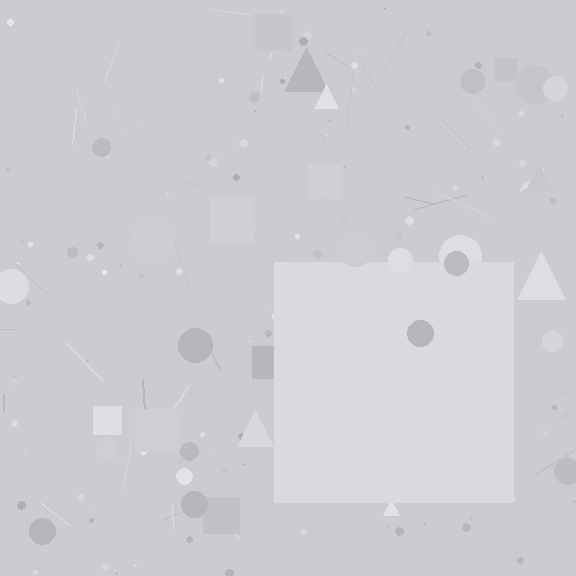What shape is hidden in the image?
A square is hidden in the image.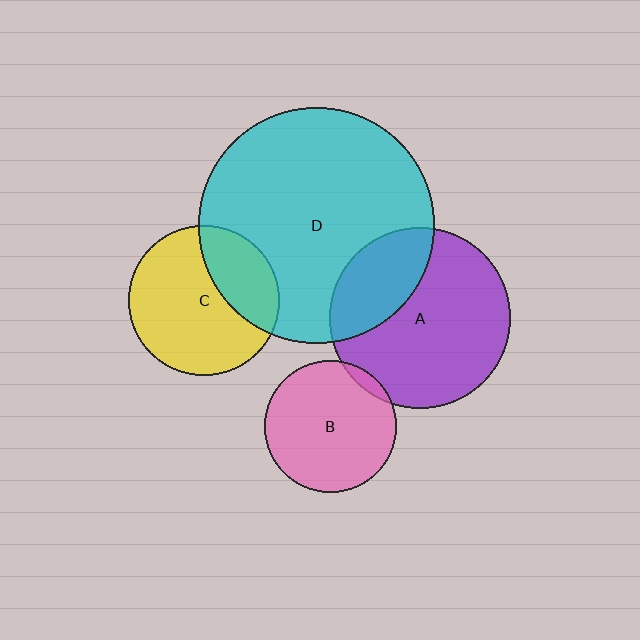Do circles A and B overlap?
Yes.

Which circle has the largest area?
Circle D (cyan).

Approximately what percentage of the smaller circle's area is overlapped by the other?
Approximately 5%.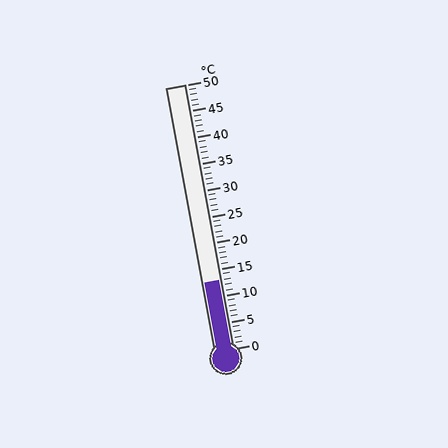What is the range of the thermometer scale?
The thermometer scale ranges from 0°C to 50°C.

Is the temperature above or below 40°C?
The temperature is below 40°C.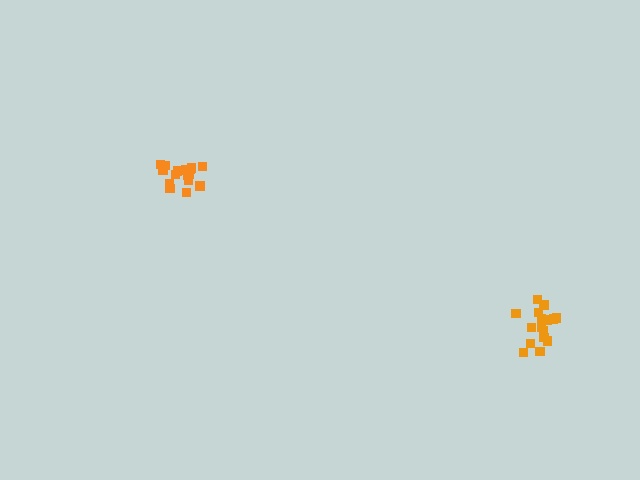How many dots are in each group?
Group 1: 16 dots, Group 2: 16 dots (32 total).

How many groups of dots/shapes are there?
There are 2 groups.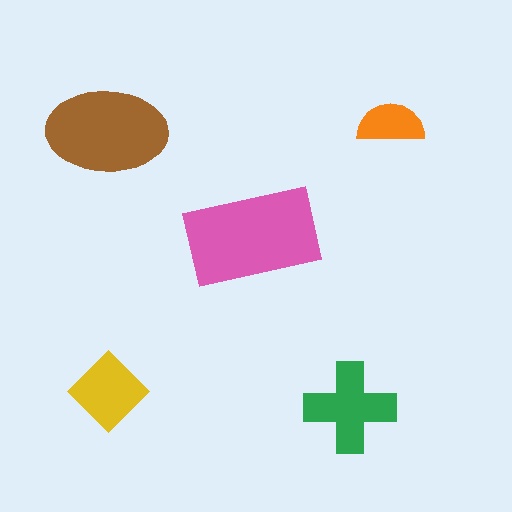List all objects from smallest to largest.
The orange semicircle, the yellow diamond, the green cross, the brown ellipse, the pink rectangle.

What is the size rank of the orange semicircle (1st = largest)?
5th.